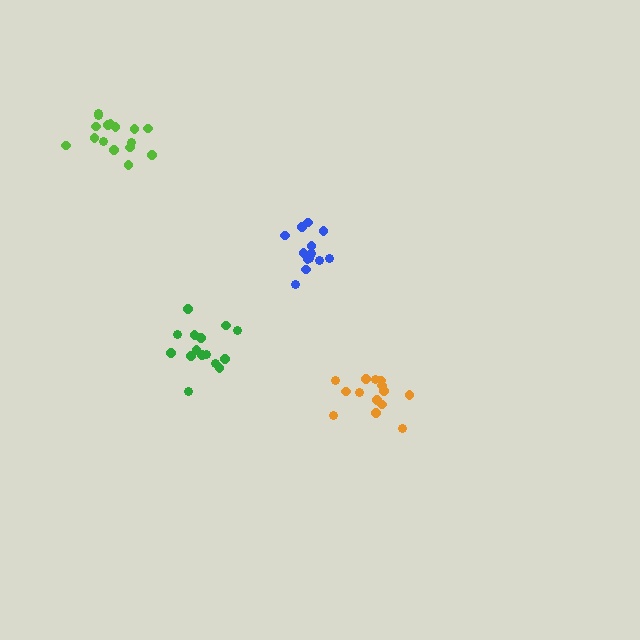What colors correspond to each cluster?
The clusters are colored: green, blue, orange, lime.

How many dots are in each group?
Group 1: 15 dots, Group 2: 13 dots, Group 3: 14 dots, Group 4: 16 dots (58 total).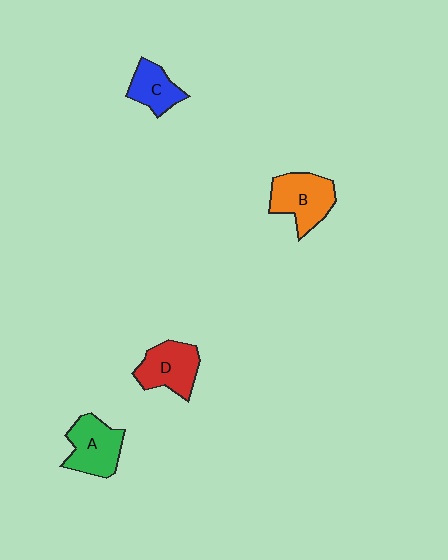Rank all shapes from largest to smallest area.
From largest to smallest: B (orange), A (green), D (red), C (blue).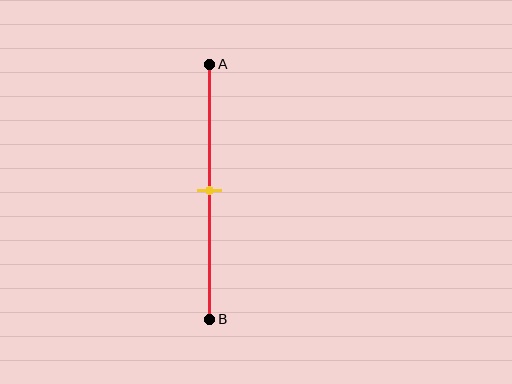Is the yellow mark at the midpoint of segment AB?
Yes, the mark is approximately at the midpoint.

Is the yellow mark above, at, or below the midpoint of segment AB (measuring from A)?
The yellow mark is approximately at the midpoint of segment AB.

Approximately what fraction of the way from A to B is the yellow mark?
The yellow mark is approximately 50% of the way from A to B.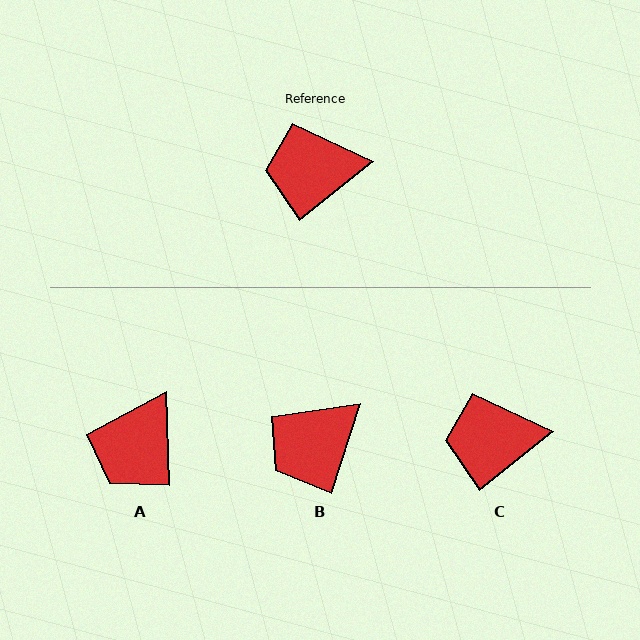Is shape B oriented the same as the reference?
No, it is off by about 33 degrees.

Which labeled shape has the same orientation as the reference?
C.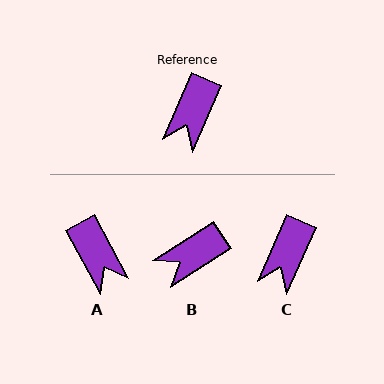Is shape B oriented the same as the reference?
No, it is off by about 33 degrees.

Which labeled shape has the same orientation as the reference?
C.